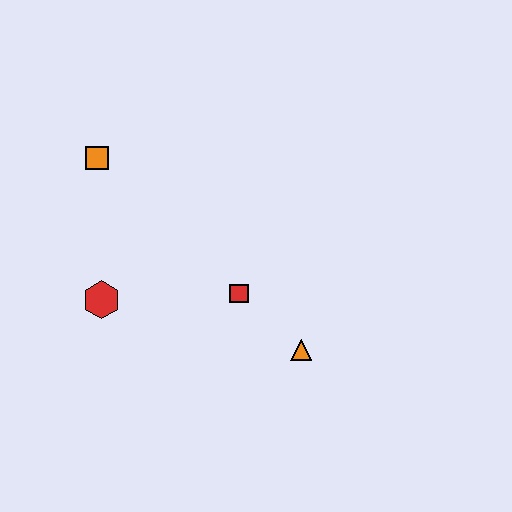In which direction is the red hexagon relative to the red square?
The red hexagon is to the left of the red square.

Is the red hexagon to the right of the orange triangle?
No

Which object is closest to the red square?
The orange triangle is closest to the red square.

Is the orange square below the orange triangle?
No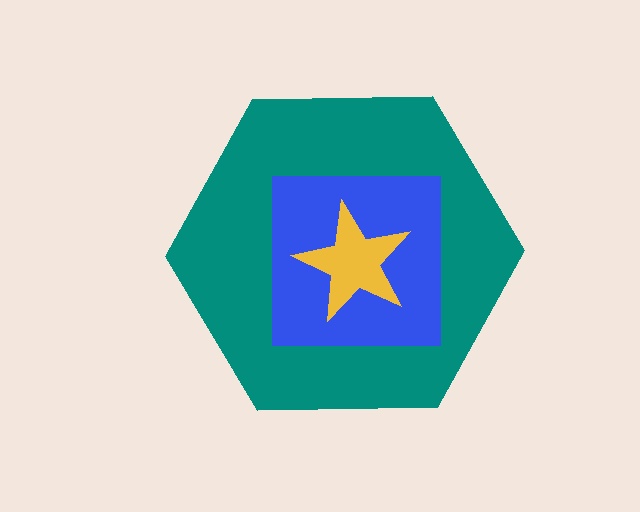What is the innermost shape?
The yellow star.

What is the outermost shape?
The teal hexagon.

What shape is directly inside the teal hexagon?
The blue square.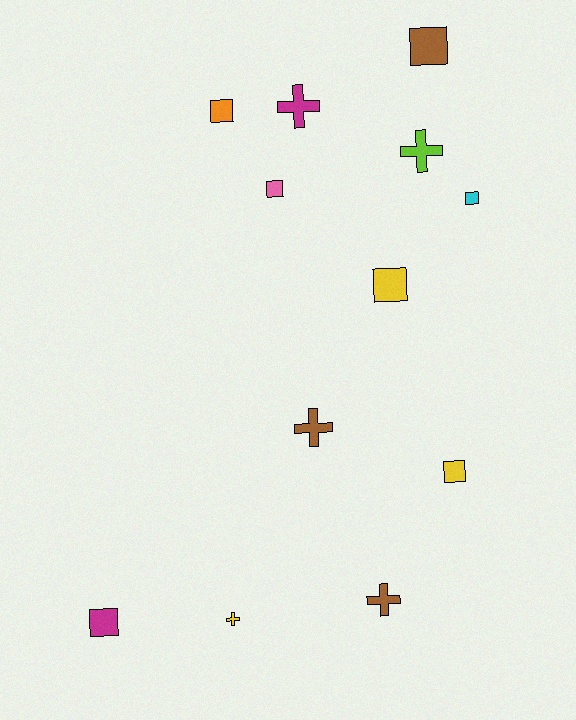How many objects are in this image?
There are 12 objects.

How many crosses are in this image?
There are 5 crosses.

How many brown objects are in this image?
There are 3 brown objects.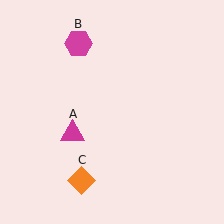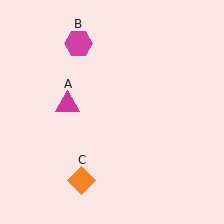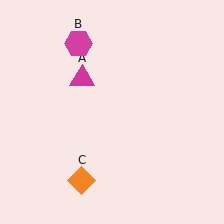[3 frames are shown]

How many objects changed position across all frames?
1 object changed position: magenta triangle (object A).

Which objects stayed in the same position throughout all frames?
Magenta hexagon (object B) and orange diamond (object C) remained stationary.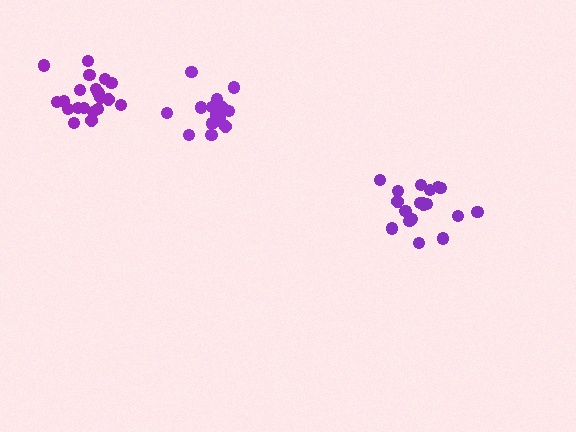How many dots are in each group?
Group 1: 19 dots, Group 2: 15 dots, Group 3: 20 dots (54 total).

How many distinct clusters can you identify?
There are 3 distinct clusters.